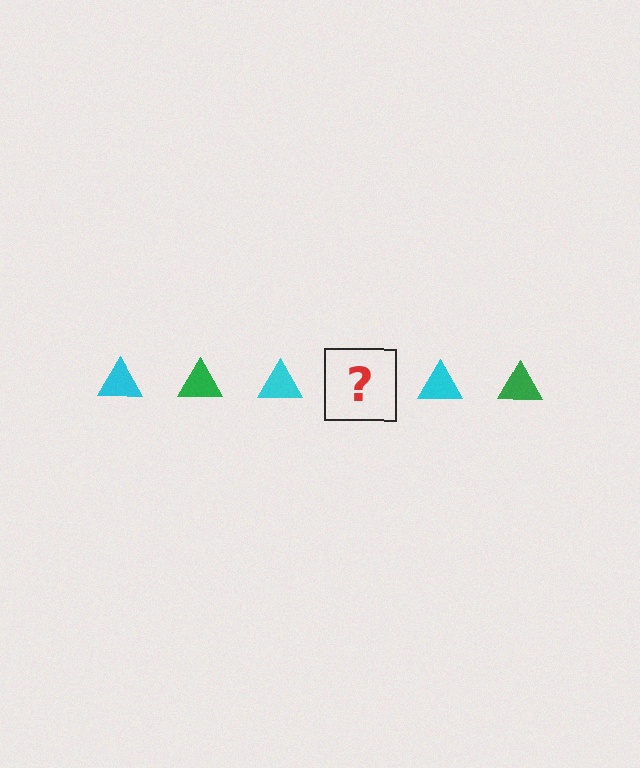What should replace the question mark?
The question mark should be replaced with a green triangle.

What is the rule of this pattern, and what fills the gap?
The rule is that the pattern cycles through cyan, green triangles. The gap should be filled with a green triangle.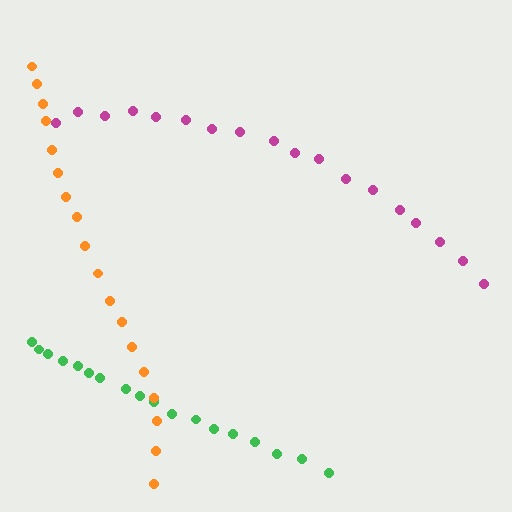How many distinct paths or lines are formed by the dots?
There are 3 distinct paths.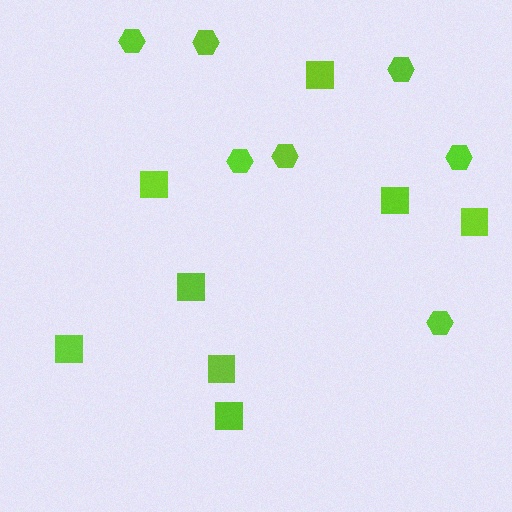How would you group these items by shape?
There are 2 groups: one group of squares (8) and one group of hexagons (7).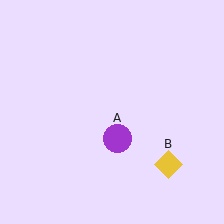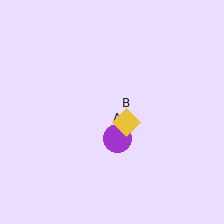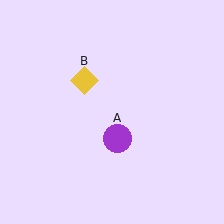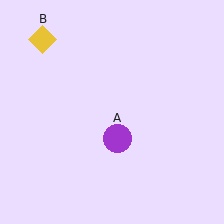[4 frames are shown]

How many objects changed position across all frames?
1 object changed position: yellow diamond (object B).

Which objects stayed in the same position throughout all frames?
Purple circle (object A) remained stationary.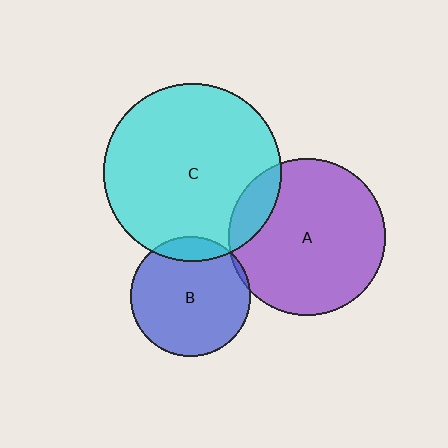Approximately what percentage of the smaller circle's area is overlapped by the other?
Approximately 15%.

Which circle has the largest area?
Circle C (cyan).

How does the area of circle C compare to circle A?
Approximately 1.3 times.